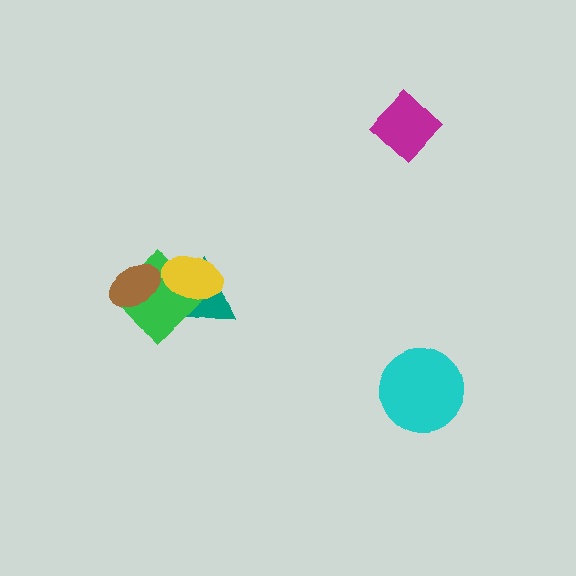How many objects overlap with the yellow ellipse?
2 objects overlap with the yellow ellipse.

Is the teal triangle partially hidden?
Yes, it is partially covered by another shape.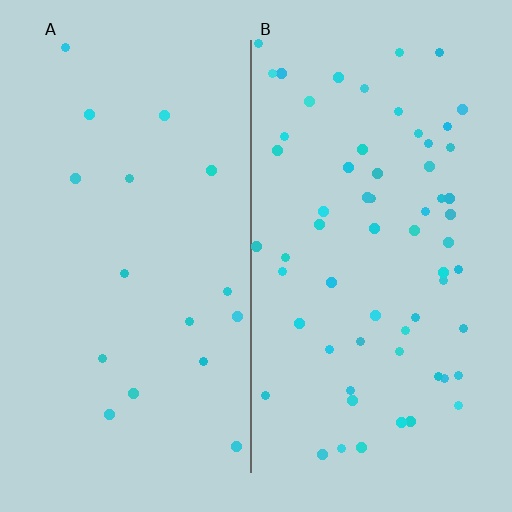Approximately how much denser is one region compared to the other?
Approximately 3.7× — region B over region A.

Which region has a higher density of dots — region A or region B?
B (the right).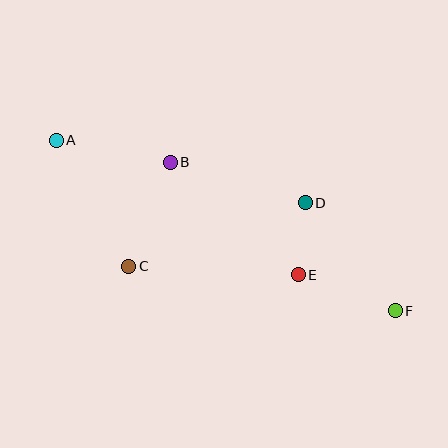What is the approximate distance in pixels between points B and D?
The distance between B and D is approximately 141 pixels.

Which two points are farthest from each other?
Points A and F are farthest from each other.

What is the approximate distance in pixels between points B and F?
The distance between B and F is approximately 270 pixels.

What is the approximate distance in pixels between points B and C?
The distance between B and C is approximately 112 pixels.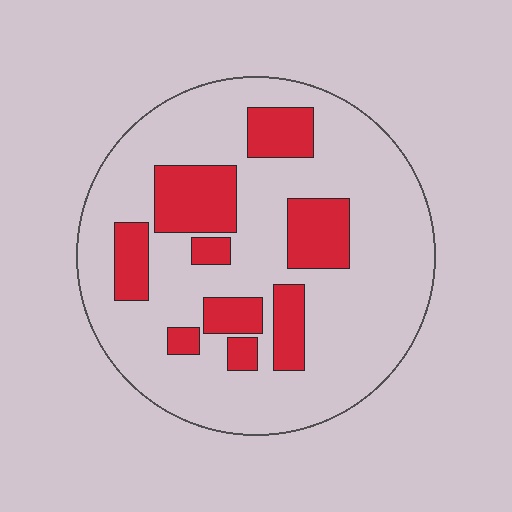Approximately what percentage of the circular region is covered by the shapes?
Approximately 25%.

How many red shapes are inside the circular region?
9.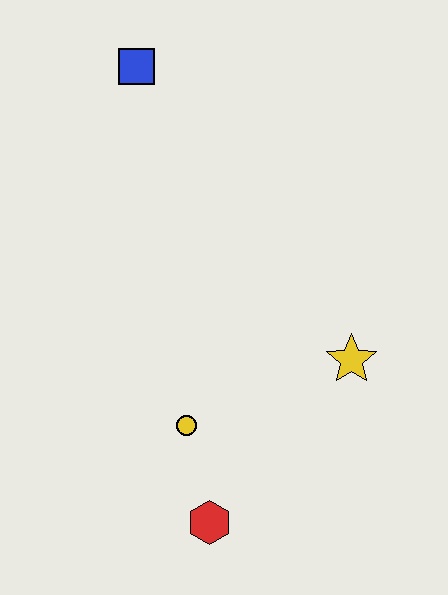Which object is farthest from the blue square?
The red hexagon is farthest from the blue square.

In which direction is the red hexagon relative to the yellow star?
The red hexagon is below the yellow star.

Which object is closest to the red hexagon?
The yellow circle is closest to the red hexagon.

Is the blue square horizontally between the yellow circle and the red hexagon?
No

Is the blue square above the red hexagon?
Yes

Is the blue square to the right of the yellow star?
No